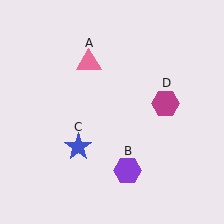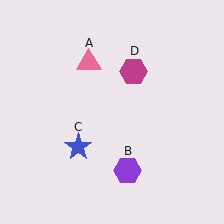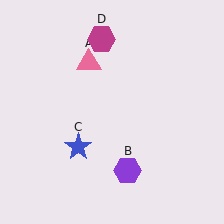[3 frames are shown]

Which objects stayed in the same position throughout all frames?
Pink triangle (object A) and purple hexagon (object B) and blue star (object C) remained stationary.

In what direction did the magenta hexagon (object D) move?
The magenta hexagon (object D) moved up and to the left.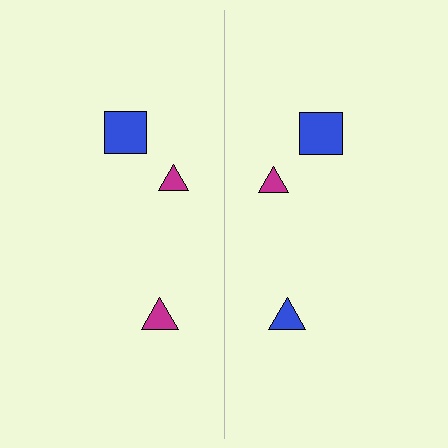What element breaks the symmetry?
The blue triangle on the right side breaks the symmetry — its mirror counterpart is magenta.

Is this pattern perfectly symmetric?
No, the pattern is not perfectly symmetric. The blue triangle on the right side breaks the symmetry — its mirror counterpart is magenta.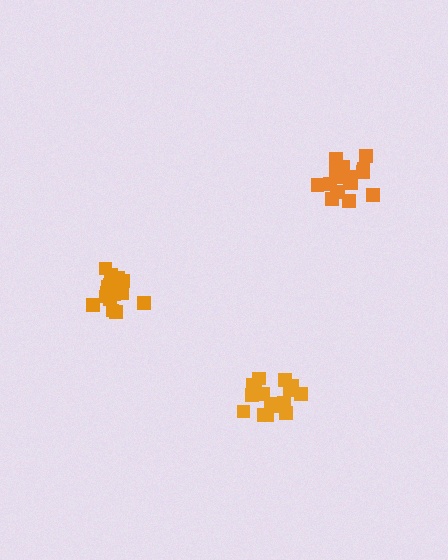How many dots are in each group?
Group 1: 18 dots, Group 2: 16 dots, Group 3: 16 dots (50 total).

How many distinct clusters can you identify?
There are 3 distinct clusters.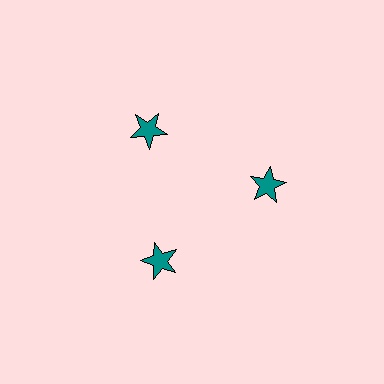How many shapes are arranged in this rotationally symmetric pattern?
There are 3 shapes, arranged in 3 groups of 1.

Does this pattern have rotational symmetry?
Yes, this pattern has 3-fold rotational symmetry. It looks the same after rotating 120 degrees around the center.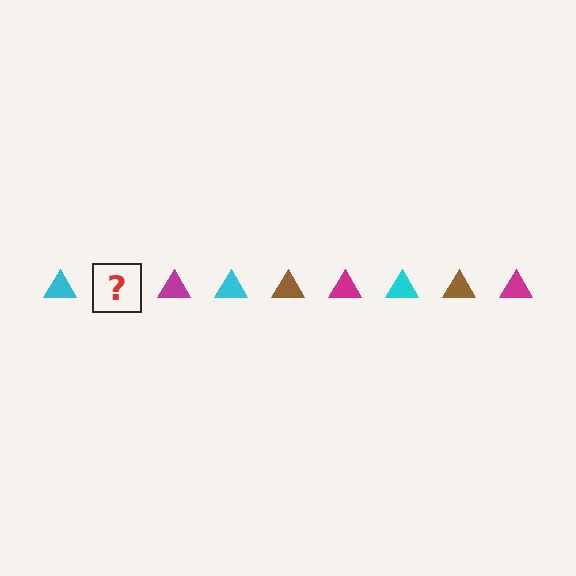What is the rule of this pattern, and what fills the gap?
The rule is that the pattern cycles through cyan, brown, magenta triangles. The gap should be filled with a brown triangle.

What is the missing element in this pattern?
The missing element is a brown triangle.